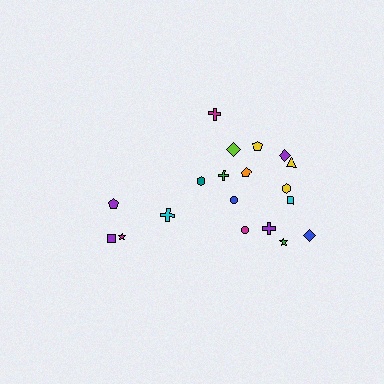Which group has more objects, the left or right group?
The right group.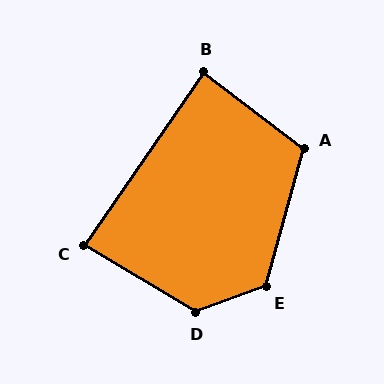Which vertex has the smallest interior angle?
C, at approximately 86 degrees.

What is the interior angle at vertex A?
Approximately 112 degrees (obtuse).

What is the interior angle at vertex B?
Approximately 87 degrees (approximately right).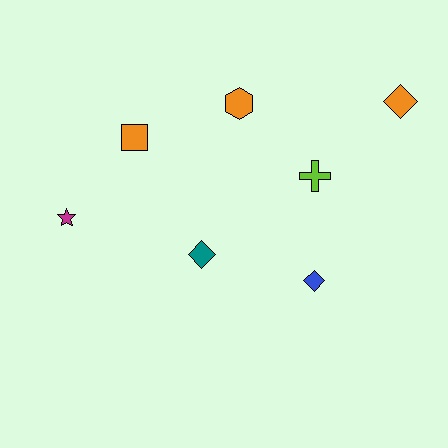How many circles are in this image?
There are no circles.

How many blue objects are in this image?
There is 1 blue object.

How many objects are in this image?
There are 7 objects.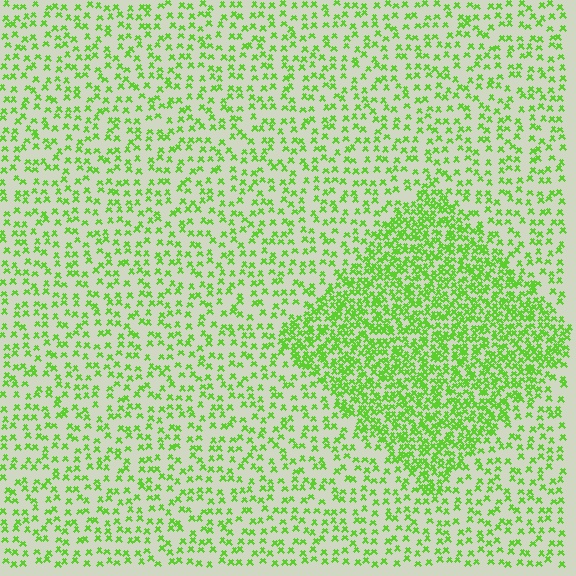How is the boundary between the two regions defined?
The boundary is defined by a change in element density (approximately 2.3x ratio). All elements are the same color, size, and shape.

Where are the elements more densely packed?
The elements are more densely packed inside the diamond boundary.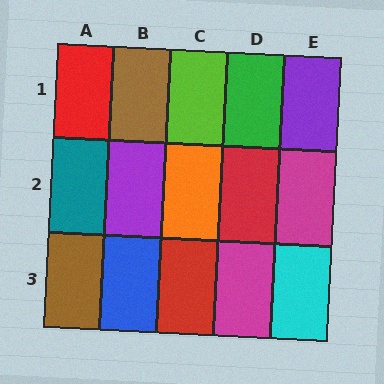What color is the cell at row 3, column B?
Blue.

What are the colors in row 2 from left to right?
Teal, purple, orange, red, magenta.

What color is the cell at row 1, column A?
Red.